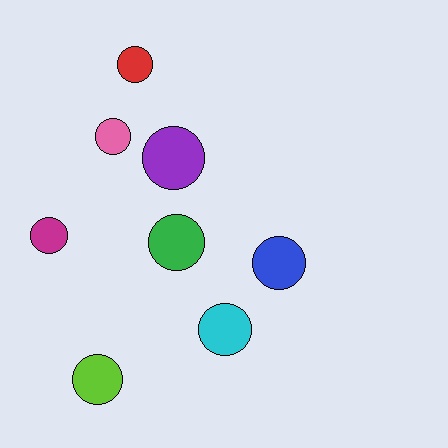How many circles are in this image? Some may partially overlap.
There are 8 circles.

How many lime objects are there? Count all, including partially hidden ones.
There is 1 lime object.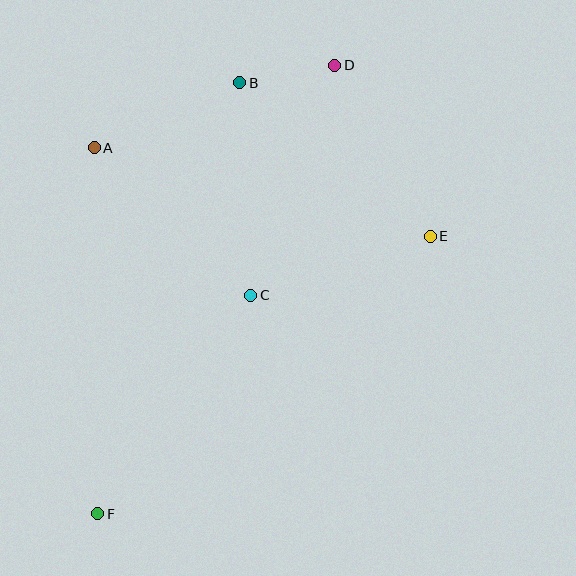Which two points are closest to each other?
Points B and D are closest to each other.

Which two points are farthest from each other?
Points D and F are farthest from each other.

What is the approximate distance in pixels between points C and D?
The distance between C and D is approximately 245 pixels.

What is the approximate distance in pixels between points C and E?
The distance between C and E is approximately 189 pixels.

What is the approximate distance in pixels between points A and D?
The distance between A and D is approximately 254 pixels.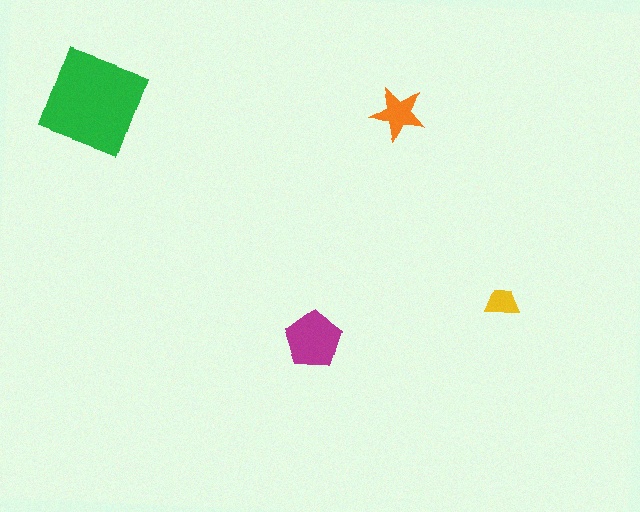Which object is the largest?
The green diamond.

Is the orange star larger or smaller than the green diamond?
Smaller.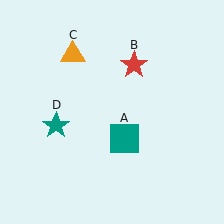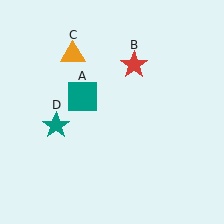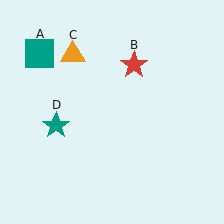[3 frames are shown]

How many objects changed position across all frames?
1 object changed position: teal square (object A).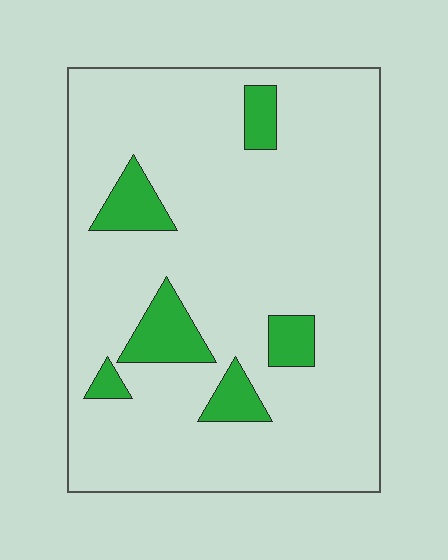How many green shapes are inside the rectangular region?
6.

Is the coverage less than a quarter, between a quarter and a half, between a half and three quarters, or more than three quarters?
Less than a quarter.